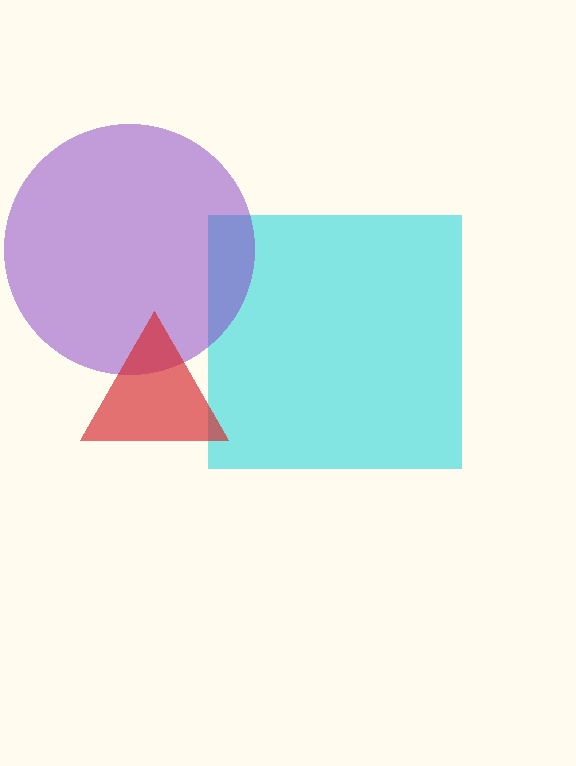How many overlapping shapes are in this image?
There are 3 overlapping shapes in the image.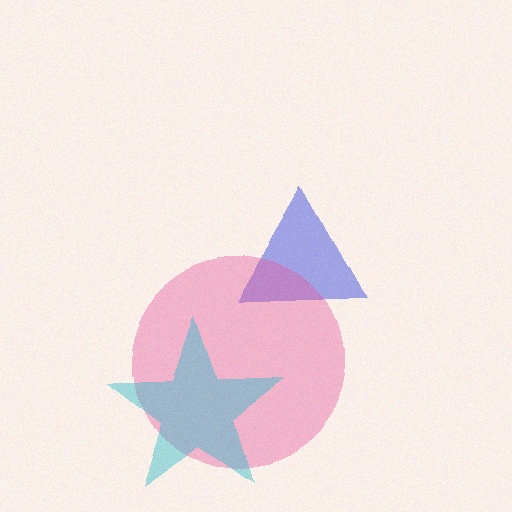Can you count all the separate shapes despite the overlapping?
Yes, there are 3 separate shapes.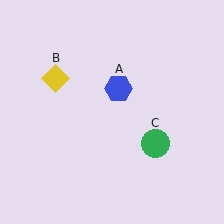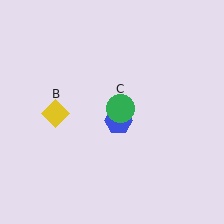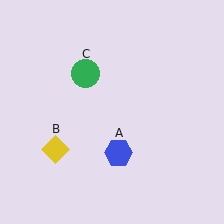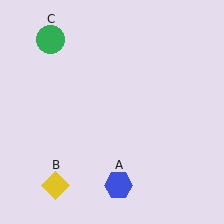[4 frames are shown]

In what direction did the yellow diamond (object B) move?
The yellow diamond (object B) moved down.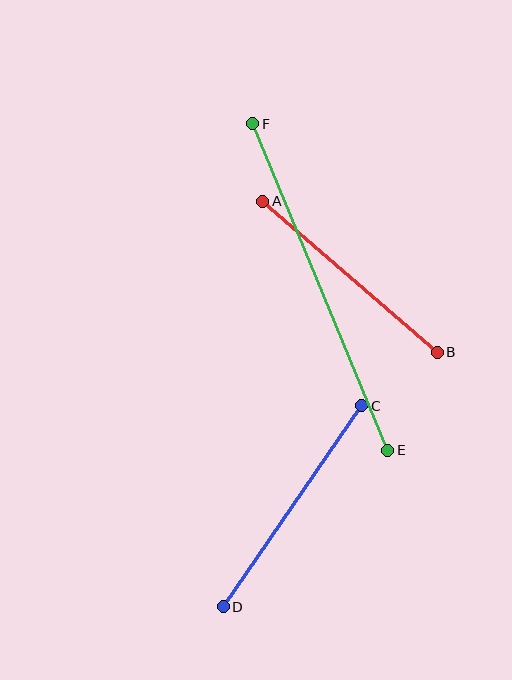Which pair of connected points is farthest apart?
Points E and F are farthest apart.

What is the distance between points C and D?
The distance is approximately 244 pixels.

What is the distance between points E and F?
The distance is approximately 353 pixels.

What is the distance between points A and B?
The distance is approximately 231 pixels.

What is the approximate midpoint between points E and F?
The midpoint is at approximately (320, 287) pixels.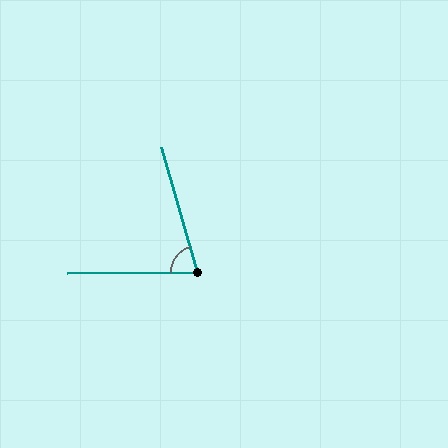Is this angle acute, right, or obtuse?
It is acute.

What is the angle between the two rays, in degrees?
Approximately 74 degrees.